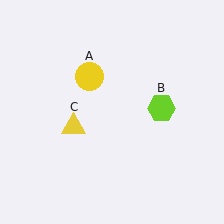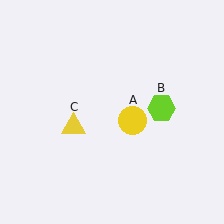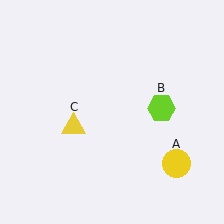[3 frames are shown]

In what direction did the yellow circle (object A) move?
The yellow circle (object A) moved down and to the right.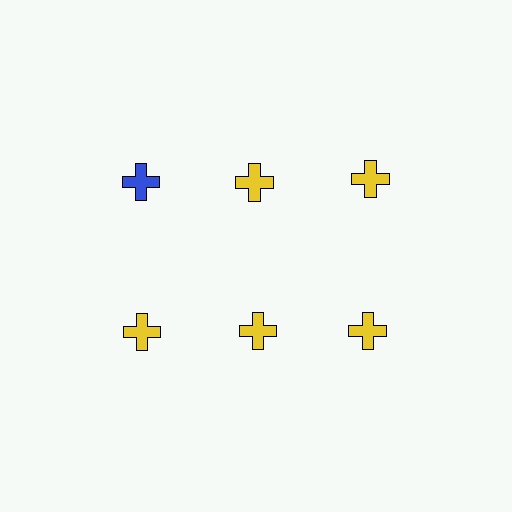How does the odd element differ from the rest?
It has a different color: blue instead of yellow.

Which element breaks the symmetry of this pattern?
The blue cross in the top row, leftmost column breaks the symmetry. All other shapes are yellow crosses.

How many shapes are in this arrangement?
There are 6 shapes arranged in a grid pattern.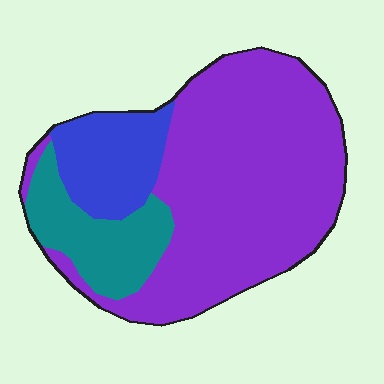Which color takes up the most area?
Purple, at roughly 65%.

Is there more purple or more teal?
Purple.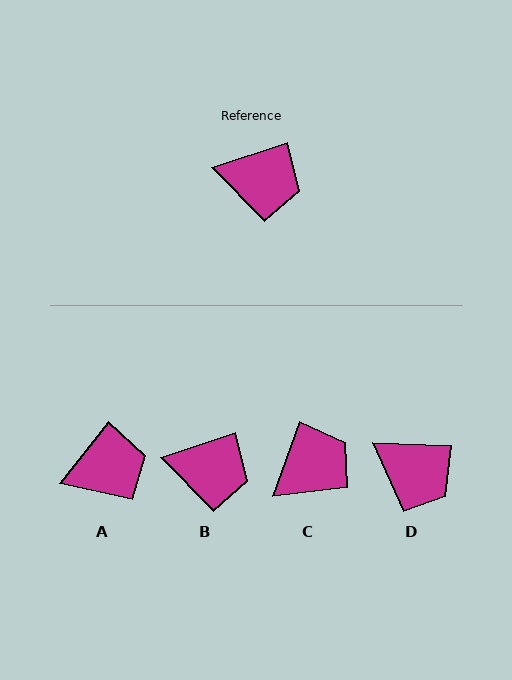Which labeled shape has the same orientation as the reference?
B.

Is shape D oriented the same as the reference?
No, it is off by about 20 degrees.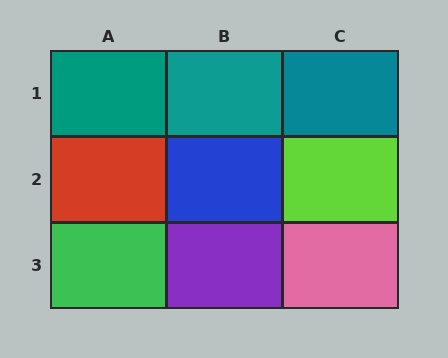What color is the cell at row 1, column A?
Teal.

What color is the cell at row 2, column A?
Red.